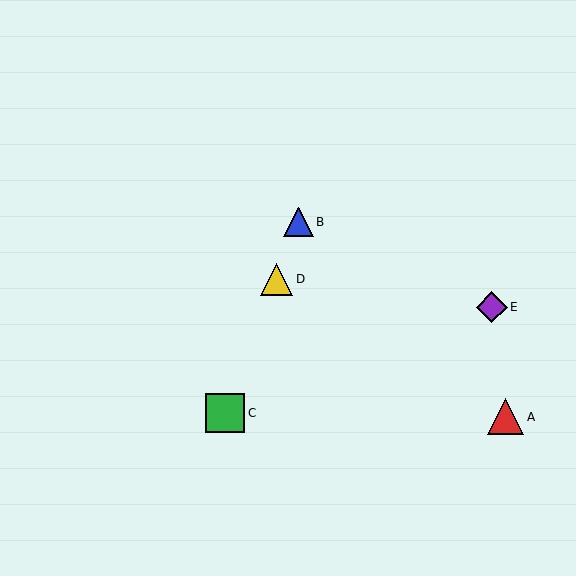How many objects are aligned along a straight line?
3 objects (B, C, D) are aligned along a straight line.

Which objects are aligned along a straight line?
Objects B, C, D are aligned along a straight line.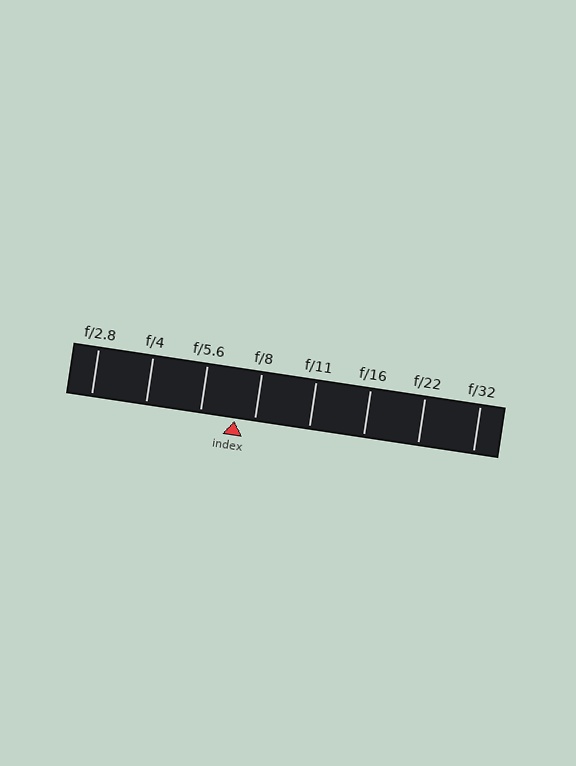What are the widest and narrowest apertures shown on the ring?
The widest aperture shown is f/2.8 and the narrowest is f/32.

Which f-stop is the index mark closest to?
The index mark is closest to f/8.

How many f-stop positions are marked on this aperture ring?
There are 8 f-stop positions marked.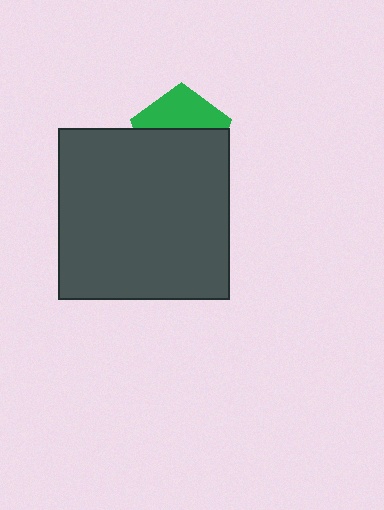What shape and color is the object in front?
The object in front is a dark gray square.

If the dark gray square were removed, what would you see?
You would see the complete green pentagon.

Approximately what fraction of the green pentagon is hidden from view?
Roughly 61% of the green pentagon is hidden behind the dark gray square.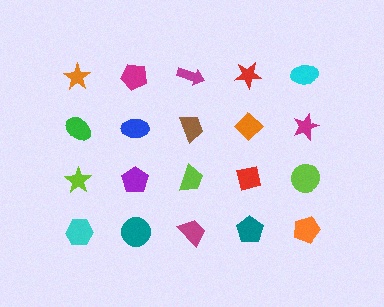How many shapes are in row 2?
5 shapes.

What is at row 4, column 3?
A magenta trapezoid.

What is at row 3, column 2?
A purple pentagon.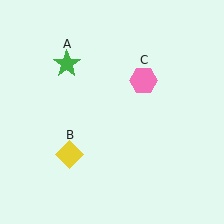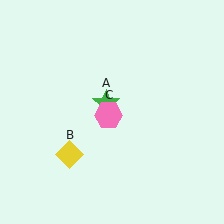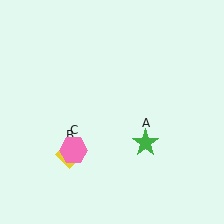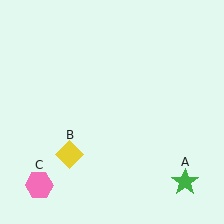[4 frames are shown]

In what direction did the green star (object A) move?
The green star (object A) moved down and to the right.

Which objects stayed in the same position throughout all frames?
Yellow diamond (object B) remained stationary.